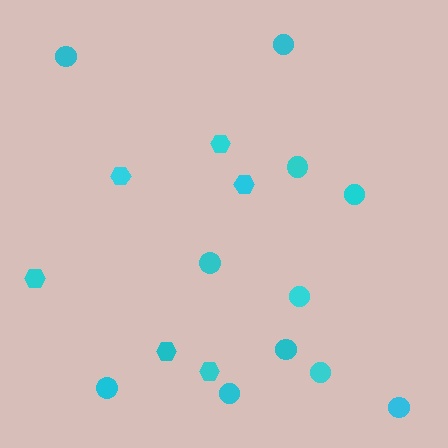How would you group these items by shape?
There are 2 groups: one group of hexagons (6) and one group of circles (11).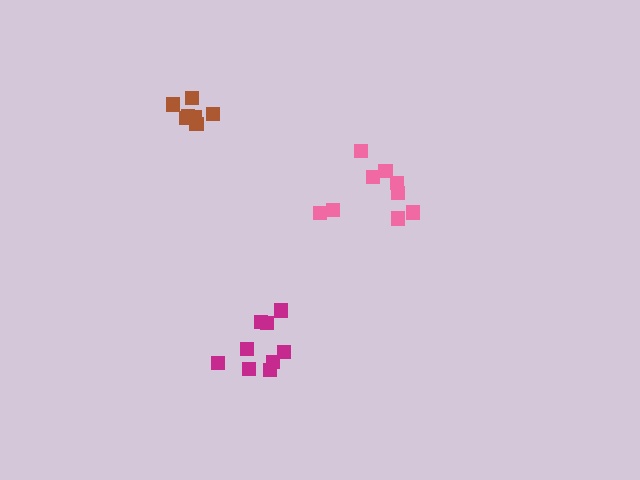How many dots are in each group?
Group 1: 9 dots, Group 2: 7 dots, Group 3: 9 dots (25 total).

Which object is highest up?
The brown cluster is topmost.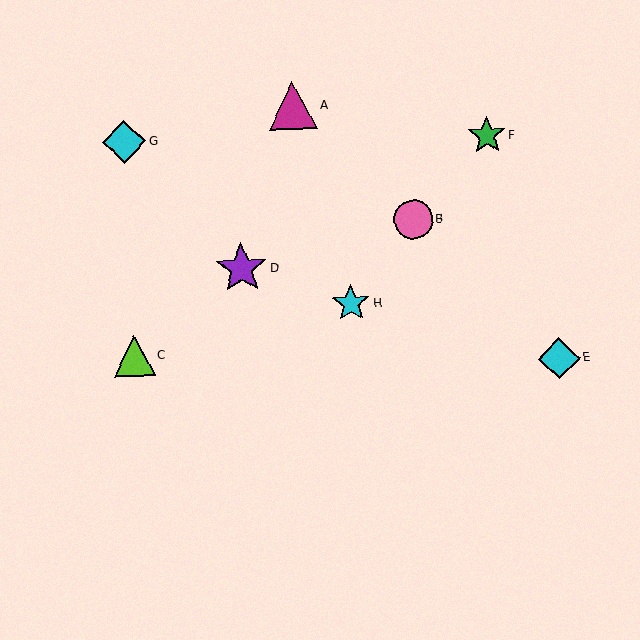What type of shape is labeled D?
Shape D is a purple star.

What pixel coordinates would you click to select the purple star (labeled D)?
Click at (241, 268) to select the purple star D.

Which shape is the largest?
The purple star (labeled D) is the largest.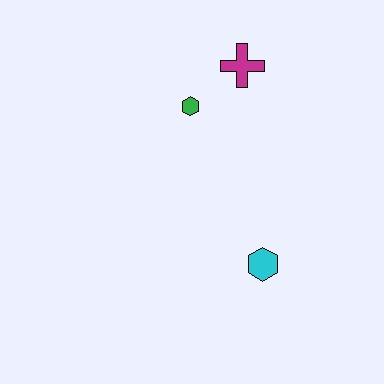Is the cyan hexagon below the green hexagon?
Yes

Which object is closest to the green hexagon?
The magenta cross is closest to the green hexagon.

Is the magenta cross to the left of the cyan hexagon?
Yes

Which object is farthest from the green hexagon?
The cyan hexagon is farthest from the green hexagon.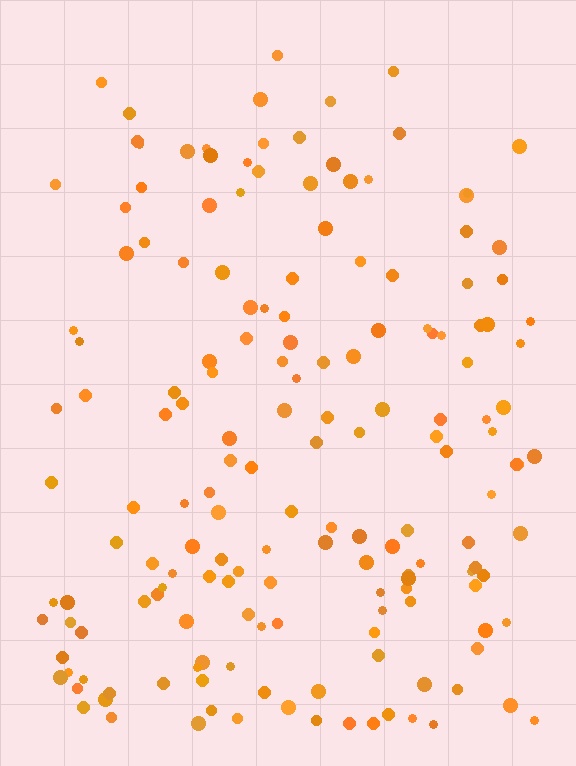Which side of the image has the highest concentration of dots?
The bottom.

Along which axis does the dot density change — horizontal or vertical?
Vertical.